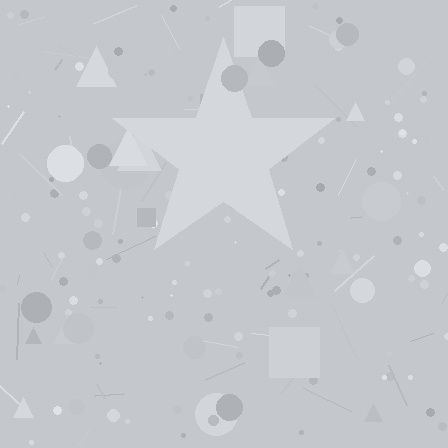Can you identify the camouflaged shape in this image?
The camouflaged shape is a star.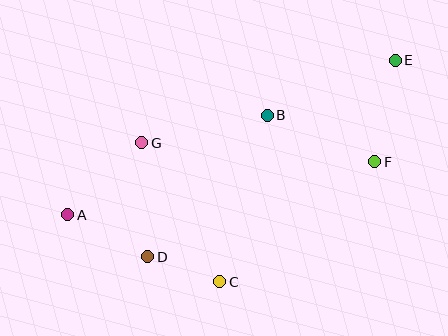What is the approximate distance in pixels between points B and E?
The distance between B and E is approximately 139 pixels.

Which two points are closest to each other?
Points C and D are closest to each other.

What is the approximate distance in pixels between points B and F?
The distance between B and F is approximately 117 pixels.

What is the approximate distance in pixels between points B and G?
The distance between B and G is approximately 129 pixels.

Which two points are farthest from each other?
Points A and E are farthest from each other.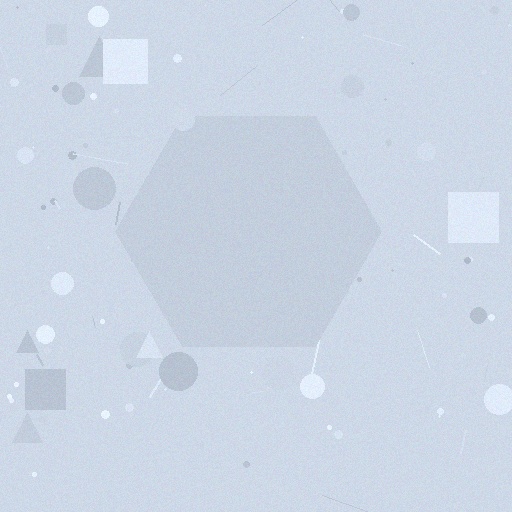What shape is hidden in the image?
A hexagon is hidden in the image.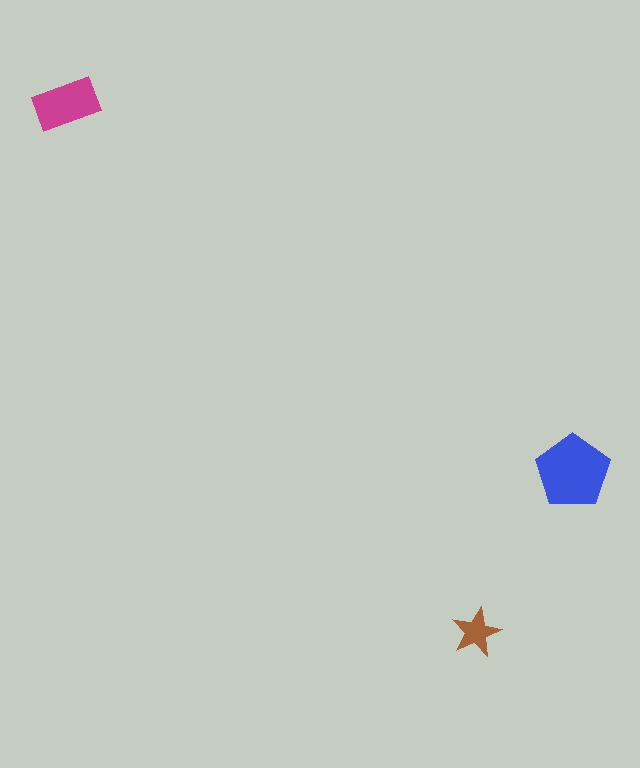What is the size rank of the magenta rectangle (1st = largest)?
2nd.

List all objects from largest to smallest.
The blue pentagon, the magenta rectangle, the brown star.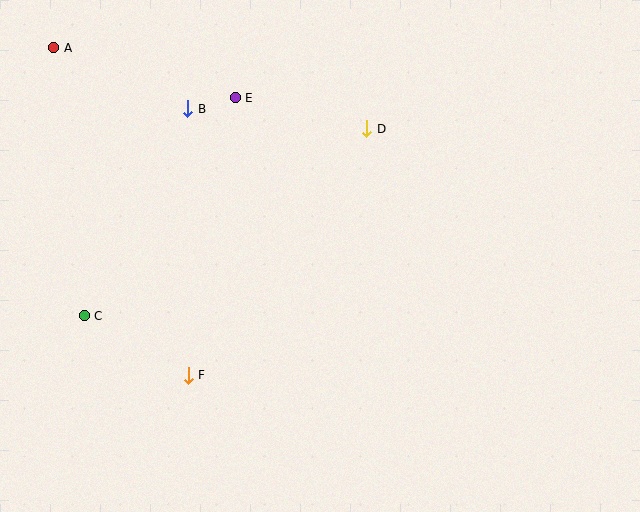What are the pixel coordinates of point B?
Point B is at (188, 109).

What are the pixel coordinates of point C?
Point C is at (84, 316).